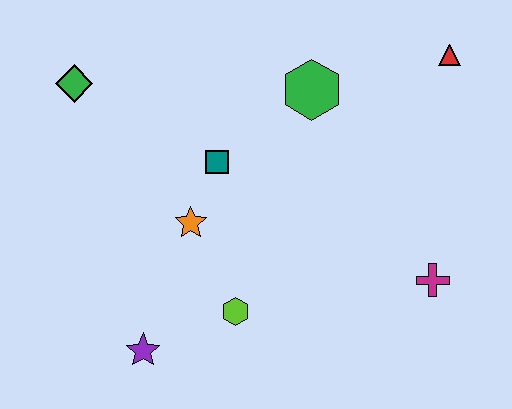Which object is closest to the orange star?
The teal square is closest to the orange star.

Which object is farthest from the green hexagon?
The purple star is farthest from the green hexagon.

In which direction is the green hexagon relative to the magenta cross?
The green hexagon is above the magenta cross.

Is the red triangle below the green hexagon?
No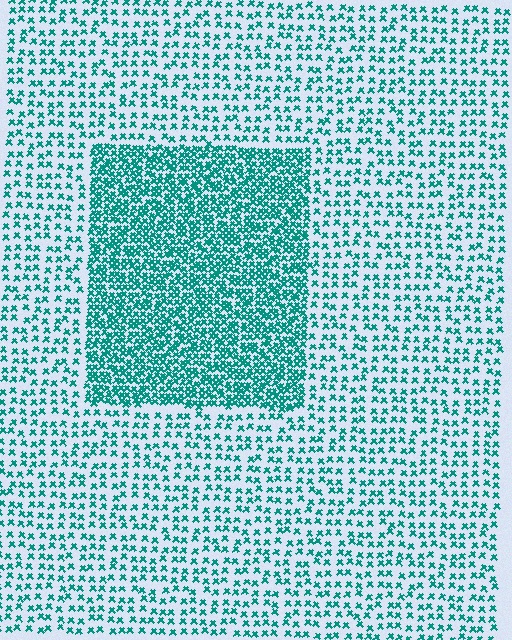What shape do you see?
I see a rectangle.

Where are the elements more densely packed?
The elements are more densely packed inside the rectangle boundary.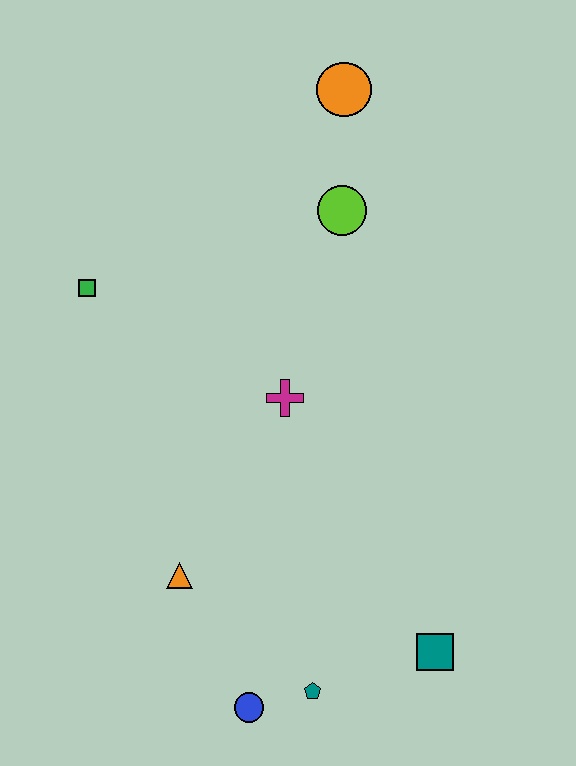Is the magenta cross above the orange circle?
No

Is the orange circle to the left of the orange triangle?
No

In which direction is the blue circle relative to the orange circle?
The blue circle is below the orange circle.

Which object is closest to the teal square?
The teal pentagon is closest to the teal square.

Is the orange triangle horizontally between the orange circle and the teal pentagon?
No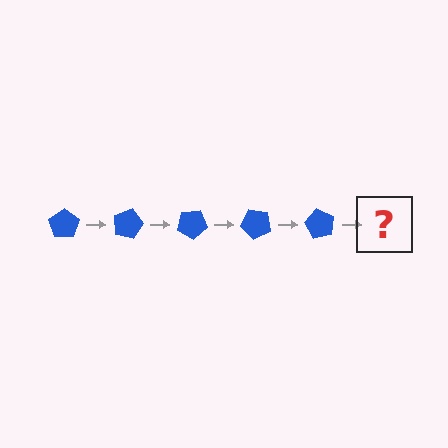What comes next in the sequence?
The next element should be a blue pentagon rotated 75 degrees.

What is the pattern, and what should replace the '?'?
The pattern is that the pentagon rotates 15 degrees each step. The '?' should be a blue pentagon rotated 75 degrees.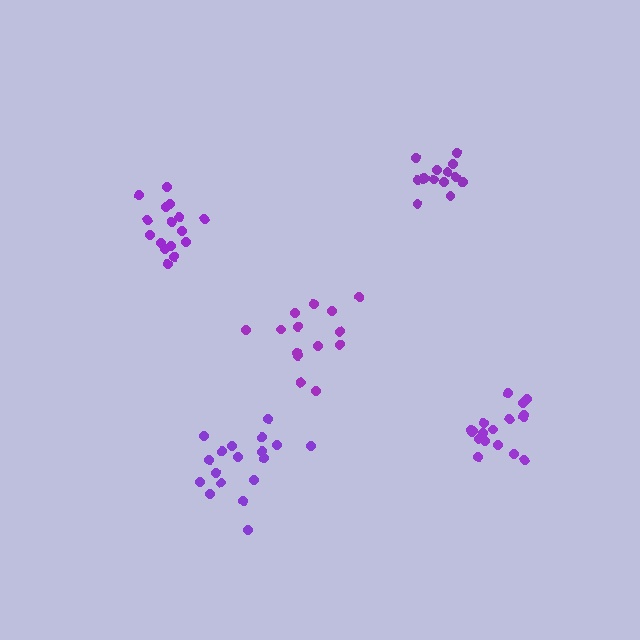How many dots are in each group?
Group 1: 18 dots, Group 2: 14 dots, Group 3: 14 dots, Group 4: 18 dots, Group 5: 16 dots (80 total).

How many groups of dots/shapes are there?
There are 5 groups.